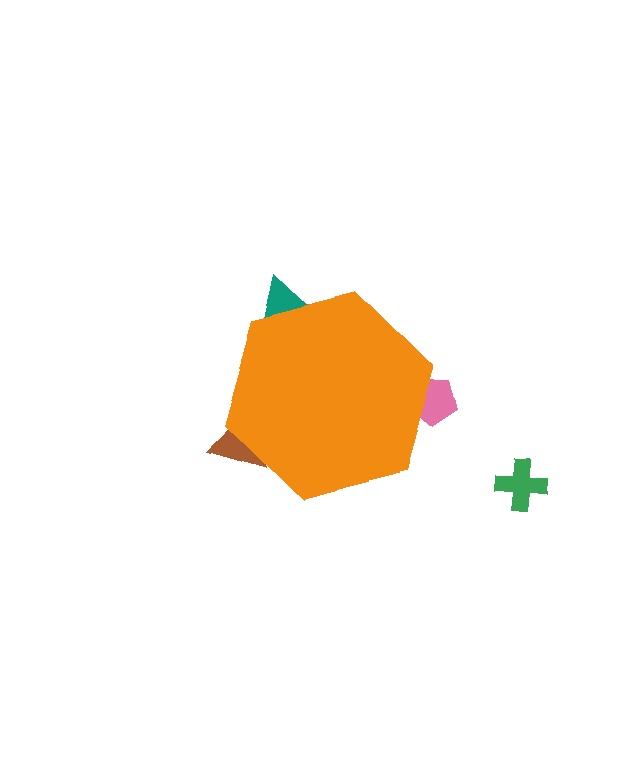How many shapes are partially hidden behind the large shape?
3 shapes are partially hidden.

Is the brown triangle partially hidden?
Yes, the brown triangle is partially hidden behind the orange hexagon.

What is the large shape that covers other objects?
An orange hexagon.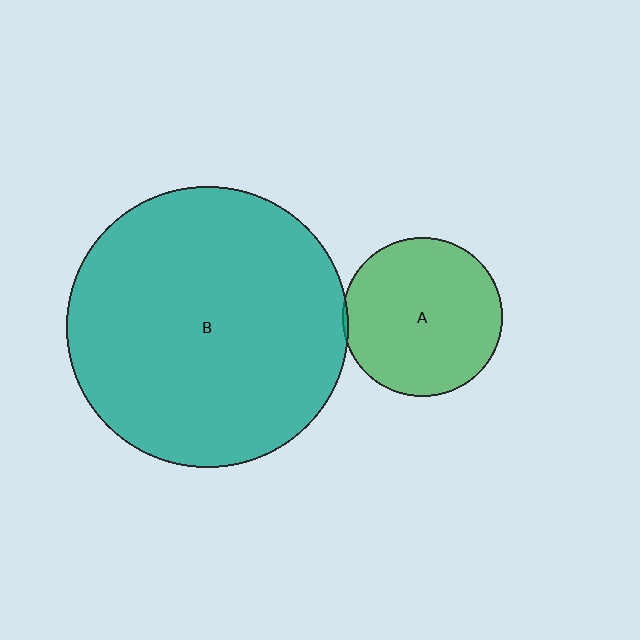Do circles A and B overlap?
Yes.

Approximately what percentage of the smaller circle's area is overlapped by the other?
Approximately 5%.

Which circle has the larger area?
Circle B (teal).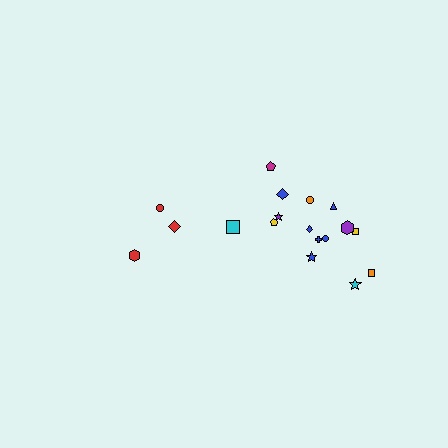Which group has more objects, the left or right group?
The right group.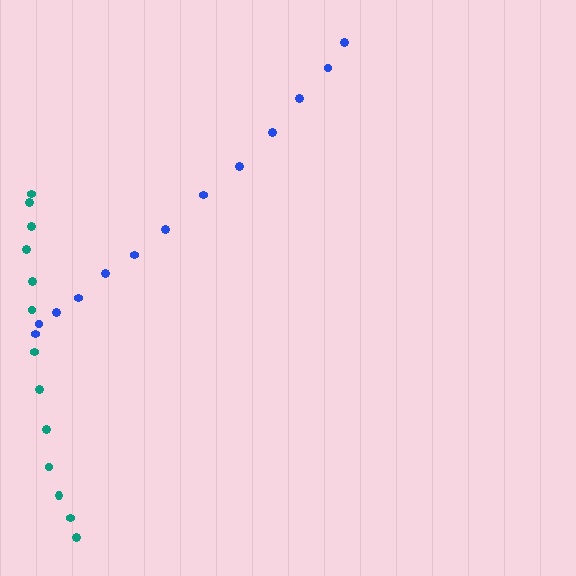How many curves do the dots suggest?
There are 2 distinct paths.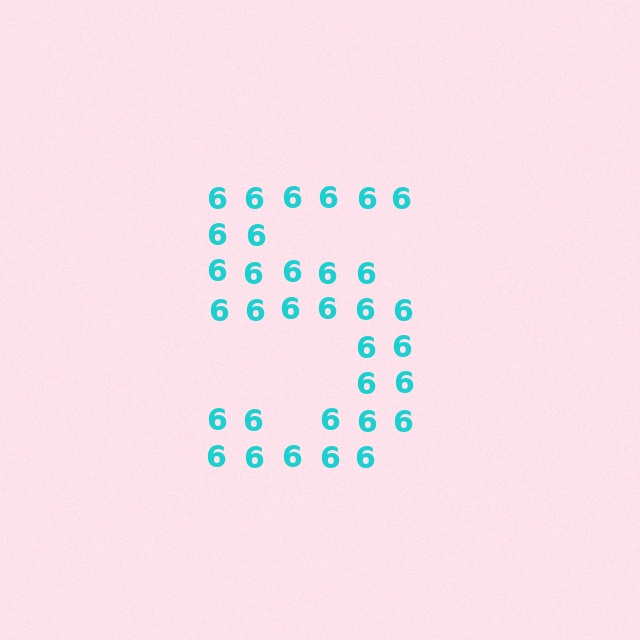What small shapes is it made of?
It is made of small digit 6's.